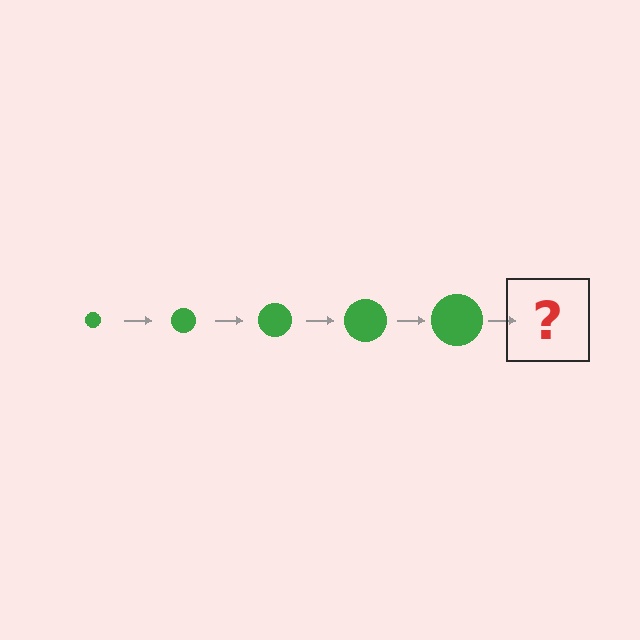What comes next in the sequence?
The next element should be a green circle, larger than the previous one.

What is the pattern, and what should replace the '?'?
The pattern is that the circle gets progressively larger each step. The '?' should be a green circle, larger than the previous one.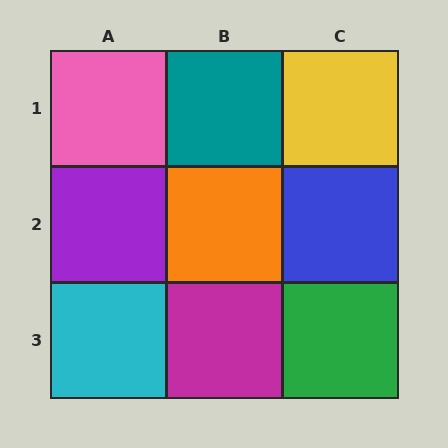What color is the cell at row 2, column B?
Orange.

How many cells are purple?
1 cell is purple.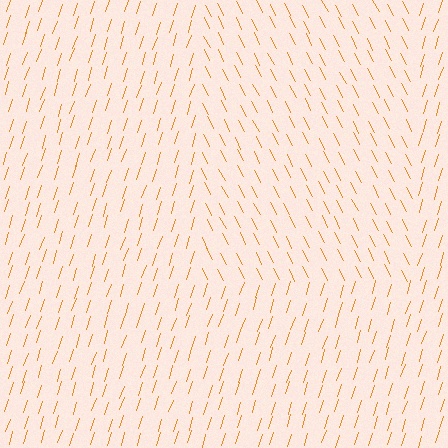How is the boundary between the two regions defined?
The boundary is defined purely by a change in line orientation (approximately 45 degrees difference). All lines are the same color and thickness.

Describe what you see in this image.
The image is filled with small orange line segments. A rectangle region in the image has lines oriented differently from the surrounding lines, creating a visible texture boundary.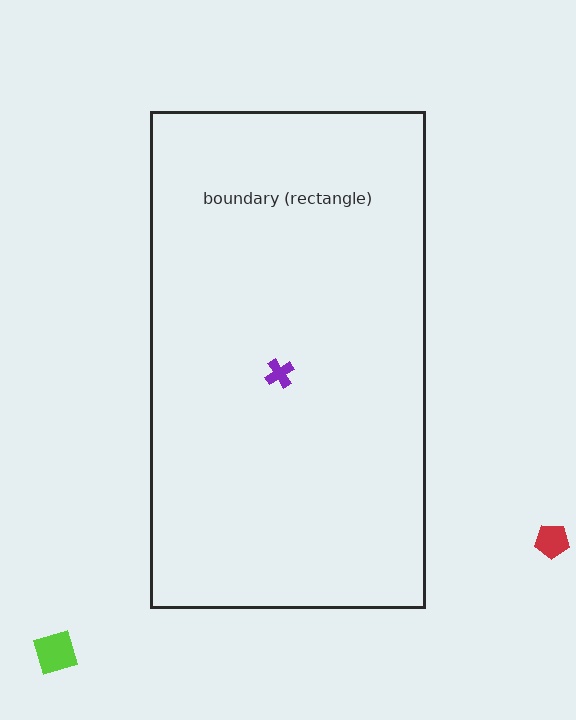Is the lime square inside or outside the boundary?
Outside.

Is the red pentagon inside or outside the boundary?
Outside.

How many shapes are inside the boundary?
1 inside, 2 outside.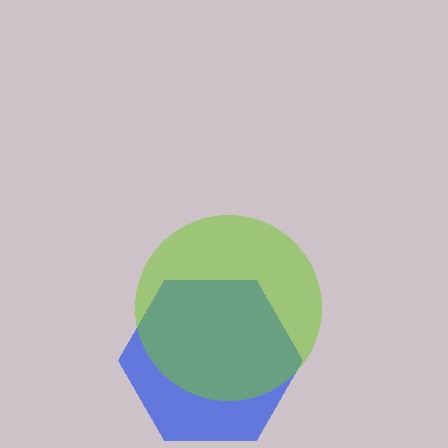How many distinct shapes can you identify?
There are 2 distinct shapes: a blue hexagon, a lime circle.